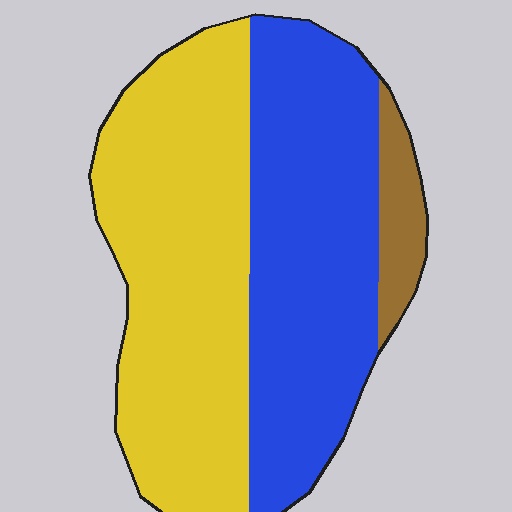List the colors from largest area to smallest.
From largest to smallest: yellow, blue, brown.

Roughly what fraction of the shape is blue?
Blue takes up about two fifths (2/5) of the shape.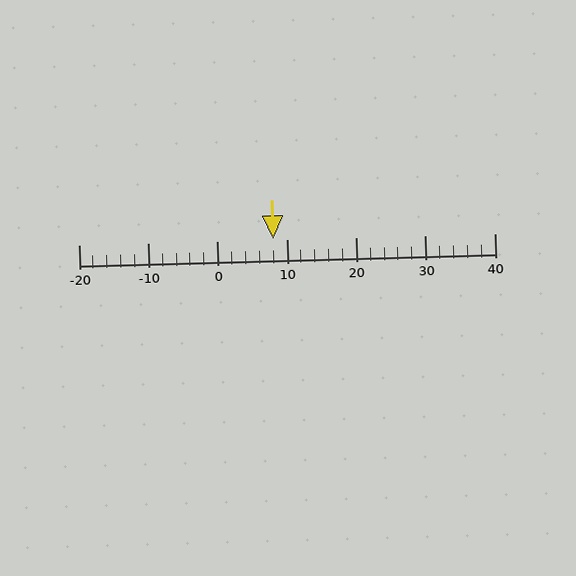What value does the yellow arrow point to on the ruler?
The yellow arrow points to approximately 8.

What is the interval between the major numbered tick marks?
The major tick marks are spaced 10 units apart.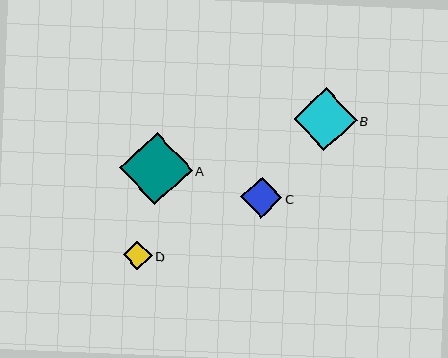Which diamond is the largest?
Diamond A is the largest with a size of approximately 73 pixels.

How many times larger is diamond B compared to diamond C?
Diamond B is approximately 1.5 times the size of diamond C.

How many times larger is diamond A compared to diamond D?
Diamond A is approximately 2.5 times the size of diamond D.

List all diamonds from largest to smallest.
From largest to smallest: A, B, C, D.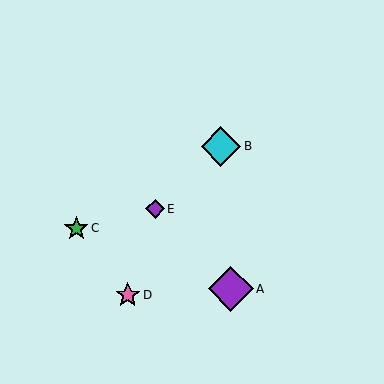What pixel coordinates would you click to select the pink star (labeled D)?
Click at (128, 295) to select the pink star D.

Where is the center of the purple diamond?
The center of the purple diamond is at (231, 289).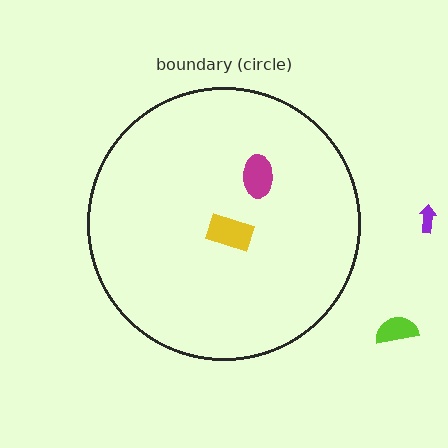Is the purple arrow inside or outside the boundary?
Outside.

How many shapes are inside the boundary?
2 inside, 2 outside.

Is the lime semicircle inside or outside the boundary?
Outside.